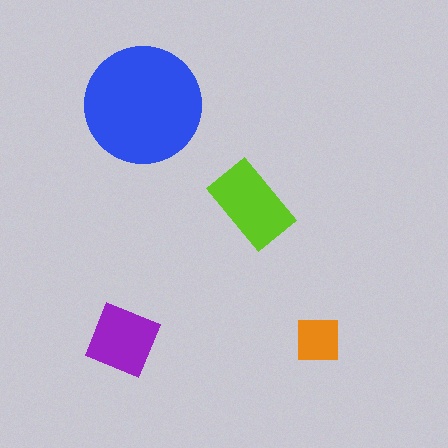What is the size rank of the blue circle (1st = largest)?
1st.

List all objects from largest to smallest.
The blue circle, the lime rectangle, the purple diamond, the orange square.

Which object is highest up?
The blue circle is topmost.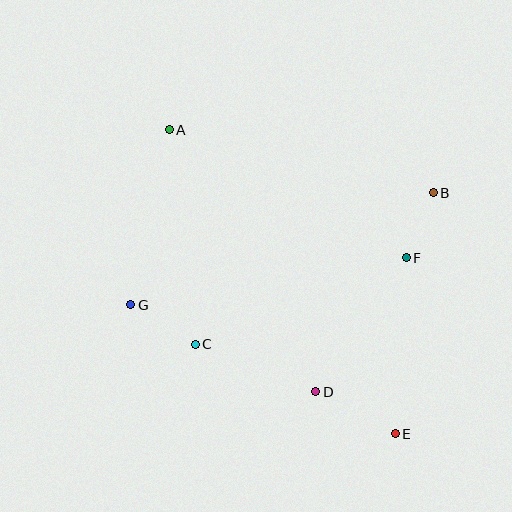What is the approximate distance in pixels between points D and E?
The distance between D and E is approximately 90 pixels.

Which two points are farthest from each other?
Points A and E are farthest from each other.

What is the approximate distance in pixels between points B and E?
The distance between B and E is approximately 244 pixels.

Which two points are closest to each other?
Points B and F are closest to each other.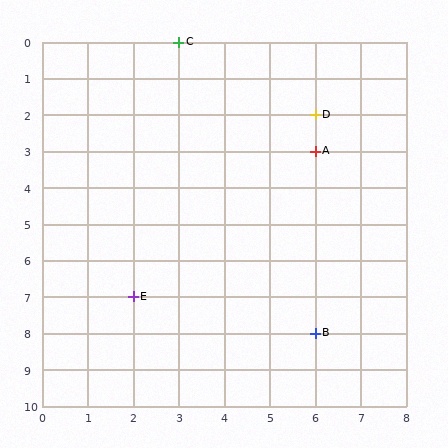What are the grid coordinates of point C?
Point C is at grid coordinates (3, 0).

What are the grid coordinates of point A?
Point A is at grid coordinates (6, 3).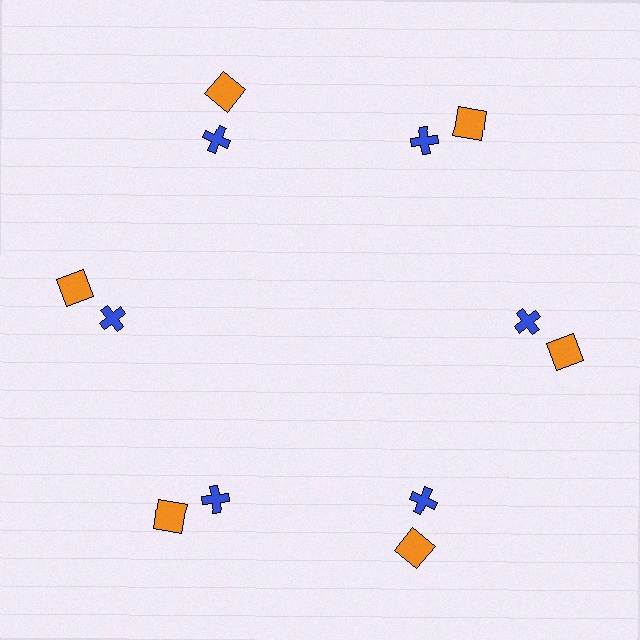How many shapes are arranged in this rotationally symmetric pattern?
There are 12 shapes, arranged in 6 groups of 2.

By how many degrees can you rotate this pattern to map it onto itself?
The pattern maps onto itself every 60 degrees of rotation.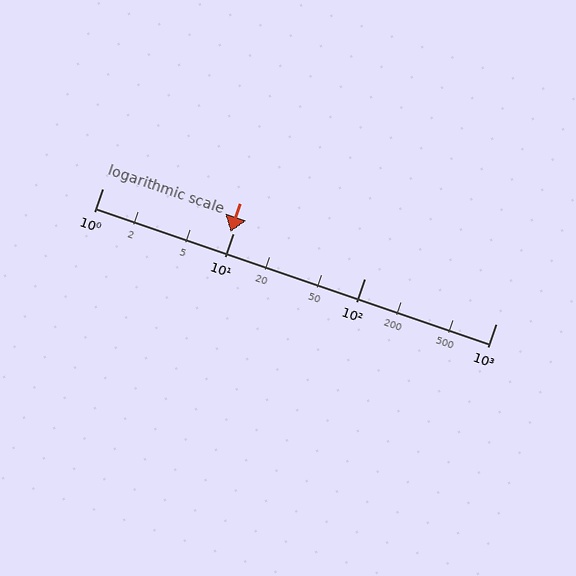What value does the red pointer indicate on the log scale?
The pointer indicates approximately 9.5.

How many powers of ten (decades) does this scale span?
The scale spans 3 decades, from 1 to 1000.